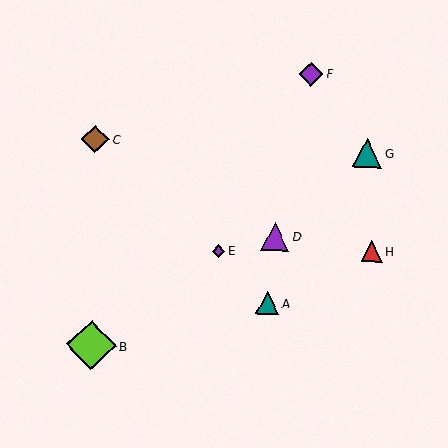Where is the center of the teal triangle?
The center of the teal triangle is at (367, 153).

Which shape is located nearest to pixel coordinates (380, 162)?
The teal triangle (labeled G) at (367, 153) is nearest to that location.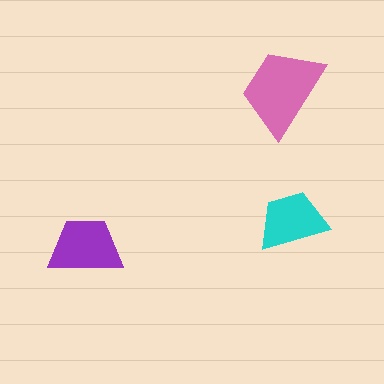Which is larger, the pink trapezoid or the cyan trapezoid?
The pink one.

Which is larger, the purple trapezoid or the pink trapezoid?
The pink one.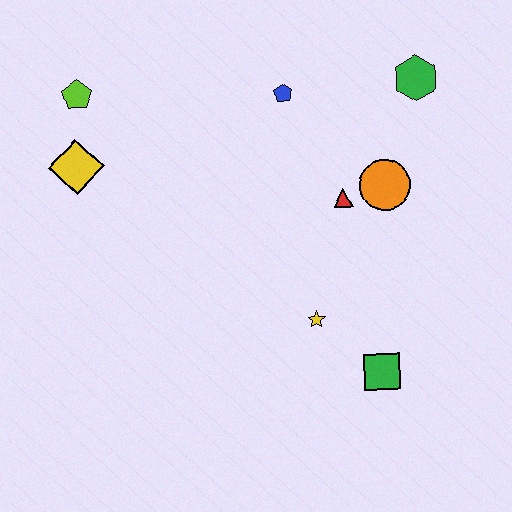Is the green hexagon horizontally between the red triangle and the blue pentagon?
No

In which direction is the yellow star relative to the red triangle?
The yellow star is below the red triangle.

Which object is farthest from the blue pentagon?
The green square is farthest from the blue pentagon.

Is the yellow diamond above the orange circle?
Yes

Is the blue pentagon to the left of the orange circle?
Yes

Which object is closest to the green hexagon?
The orange circle is closest to the green hexagon.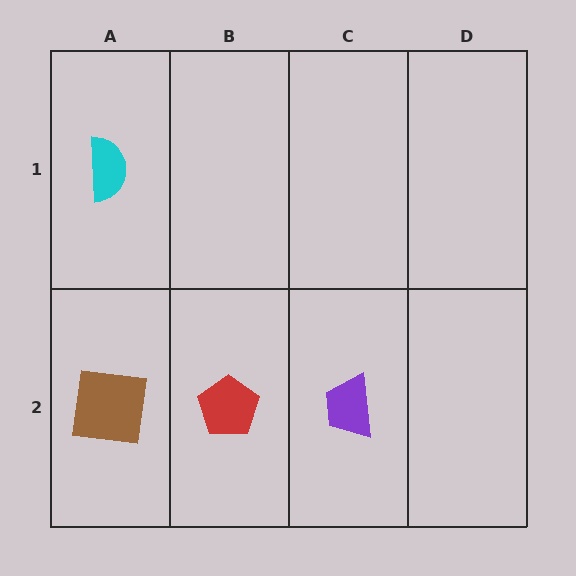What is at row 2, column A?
A brown square.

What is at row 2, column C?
A purple trapezoid.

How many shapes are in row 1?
1 shape.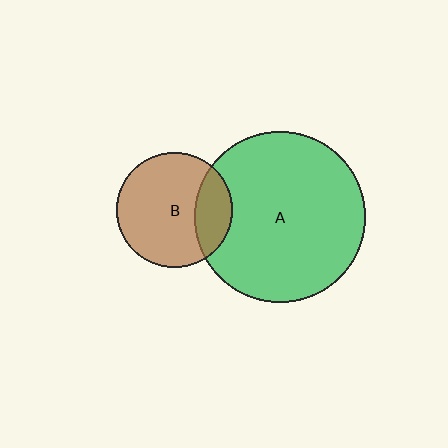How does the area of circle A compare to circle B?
Approximately 2.2 times.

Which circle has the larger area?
Circle A (green).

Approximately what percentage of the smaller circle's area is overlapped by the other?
Approximately 25%.